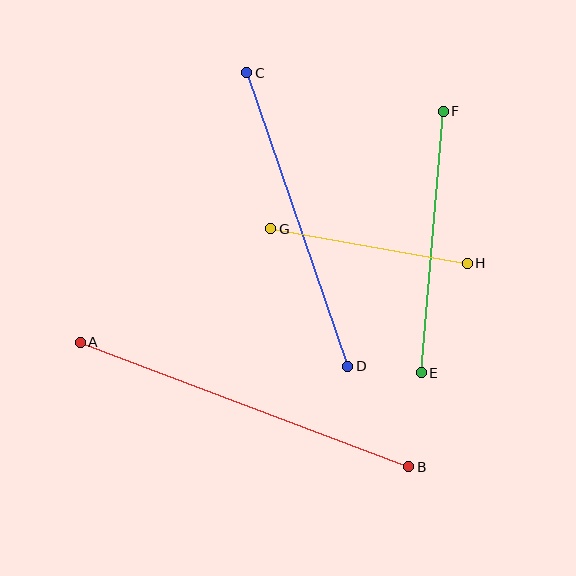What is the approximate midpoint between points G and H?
The midpoint is at approximately (369, 246) pixels.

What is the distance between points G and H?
The distance is approximately 200 pixels.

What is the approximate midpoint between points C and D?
The midpoint is at approximately (297, 220) pixels.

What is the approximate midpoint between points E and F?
The midpoint is at approximately (432, 242) pixels.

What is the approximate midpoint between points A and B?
The midpoint is at approximately (245, 404) pixels.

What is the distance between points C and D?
The distance is approximately 310 pixels.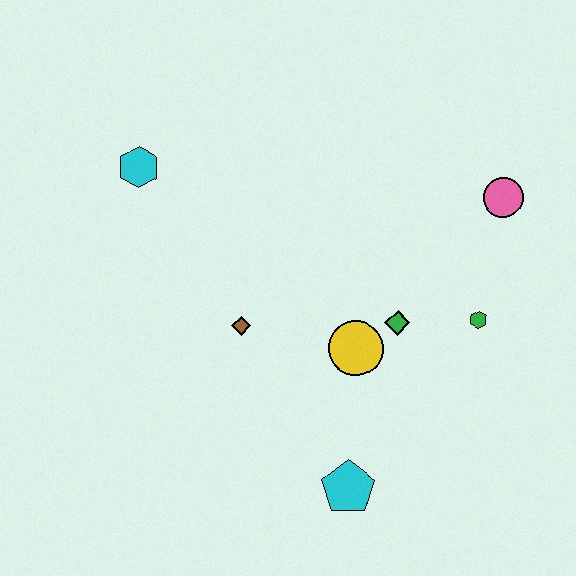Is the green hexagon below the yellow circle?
No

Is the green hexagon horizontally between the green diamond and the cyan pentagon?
No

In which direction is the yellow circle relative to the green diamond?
The yellow circle is to the left of the green diamond.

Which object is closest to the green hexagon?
The green diamond is closest to the green hexagon.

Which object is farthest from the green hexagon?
The cyan hexagon is farthest from the green hexagon.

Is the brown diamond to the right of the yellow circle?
No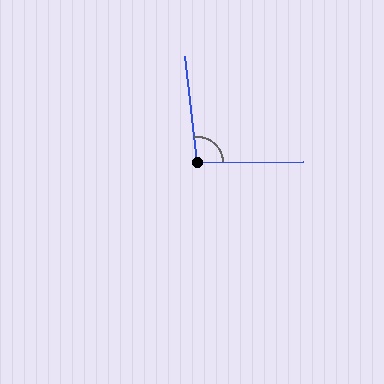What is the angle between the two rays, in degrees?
Approximately 96 degrees.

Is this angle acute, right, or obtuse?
It is obtuse.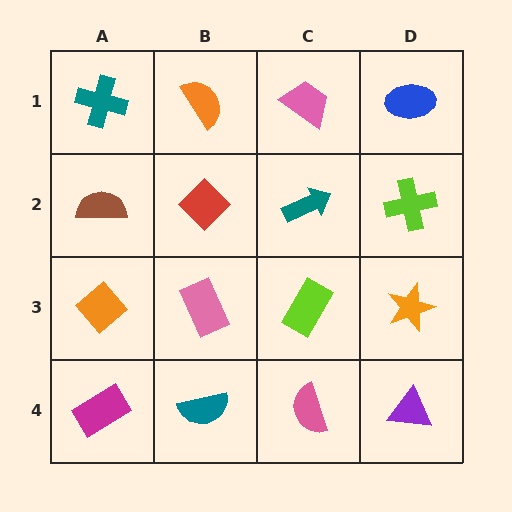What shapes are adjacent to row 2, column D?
A blue ellipse (row 1, column D), an orange star (row 3, column D), a teal arrow (row 2, column C).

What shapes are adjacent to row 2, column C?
A pink trapezoid (row 1, column C), a lime rectangle (row 3, column C), a red diamond (row 2, column B), a lime cross (row 2, column D).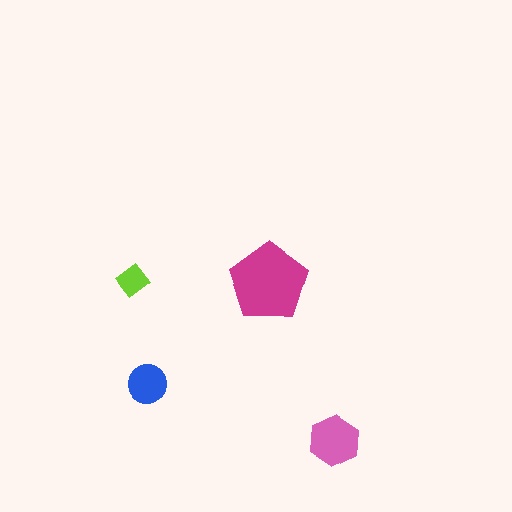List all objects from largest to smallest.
The magenta pentagon, the pink hexagon, the blue circle, the lime diamond.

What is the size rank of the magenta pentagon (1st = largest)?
1st.